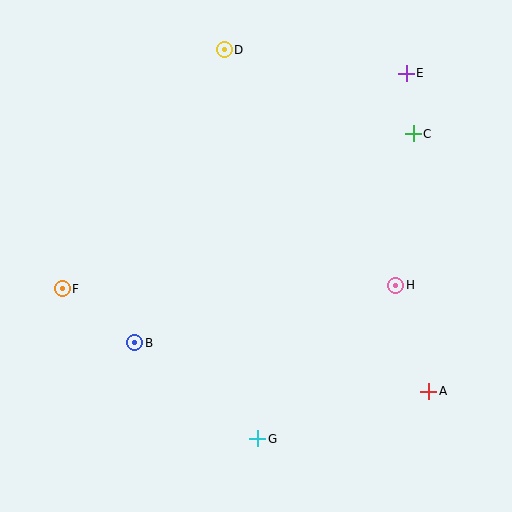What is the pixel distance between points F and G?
The distance between F and G is 247 pixels.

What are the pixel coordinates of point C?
Point C is at (413, 134).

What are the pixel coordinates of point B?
Point B is at (135, 343).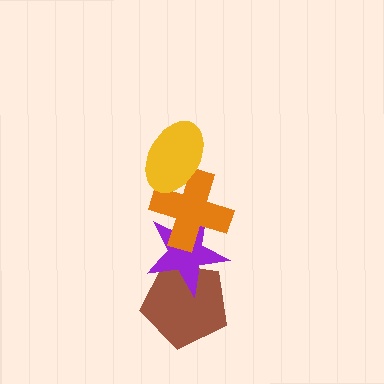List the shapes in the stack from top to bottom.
From top to bottom: the yellow ellipse, the orange cross, the purple star, the brown pentagon.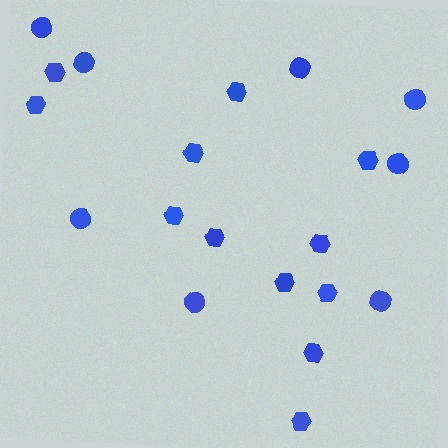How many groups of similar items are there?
There are 2 groups: one group of circles (8) and one group of hexagons (12).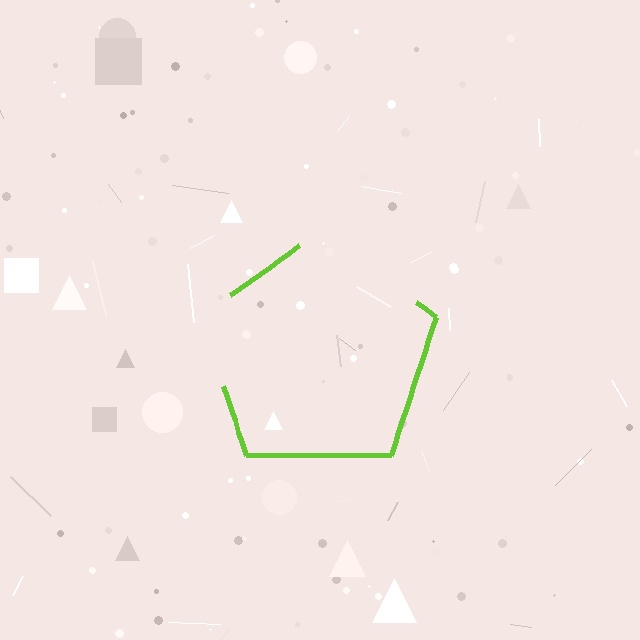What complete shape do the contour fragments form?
The contour fragments form a pentagon.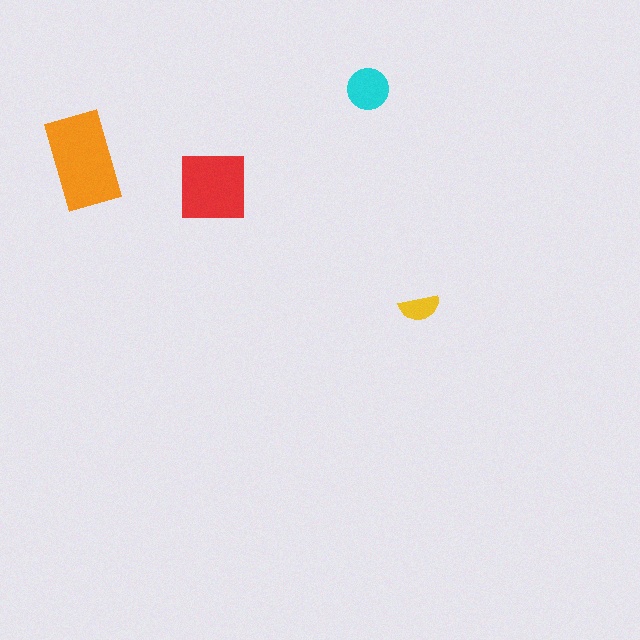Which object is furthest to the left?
The orange rectangle is leftmost.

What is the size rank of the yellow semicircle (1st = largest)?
4th.